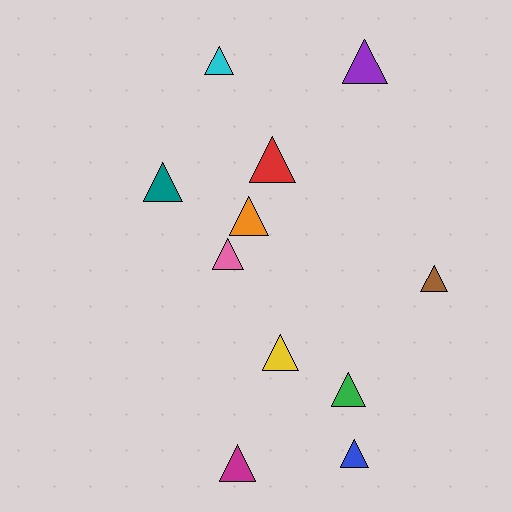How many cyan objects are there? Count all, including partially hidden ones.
There is 1 cyan object.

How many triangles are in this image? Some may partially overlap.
There are 11 triangles.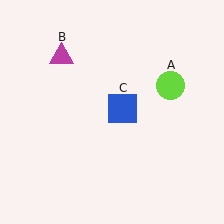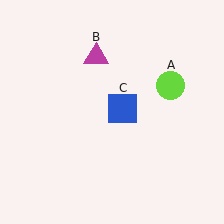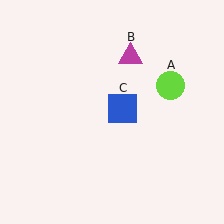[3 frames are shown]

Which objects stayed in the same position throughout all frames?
Lime circle (object A) and blue square (object C) remained stationary.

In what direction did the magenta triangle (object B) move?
The magenta triangle (object B) moved right.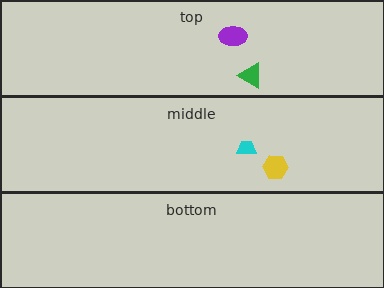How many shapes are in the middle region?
2.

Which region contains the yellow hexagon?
The middle region.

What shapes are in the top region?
The purple ellipse, the green triangle.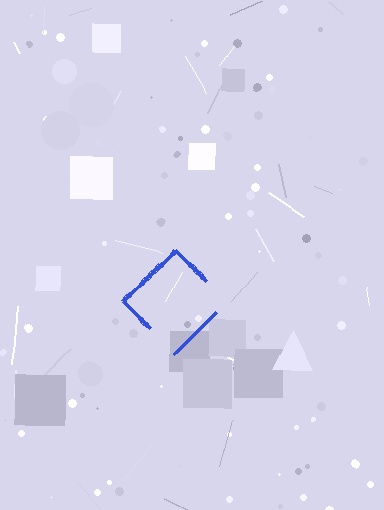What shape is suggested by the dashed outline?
The dashed outline suggests a diamond.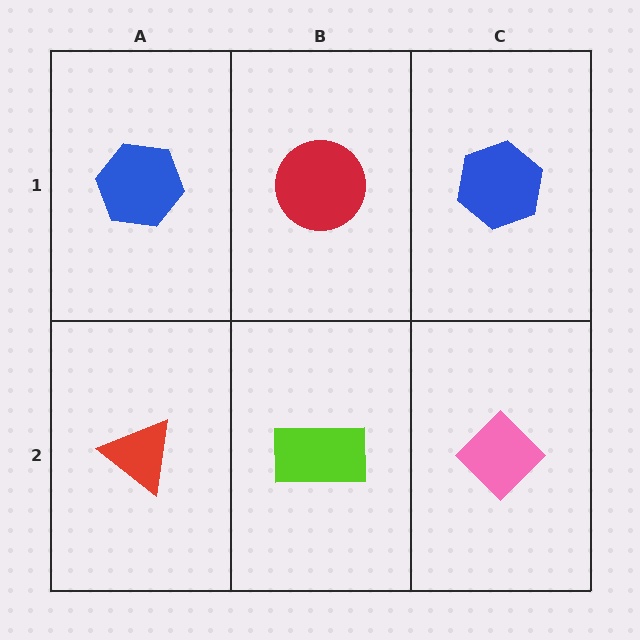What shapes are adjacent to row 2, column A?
A blue hexagon (row 1, column A), a lime rectangle (row 2, column B).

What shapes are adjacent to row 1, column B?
A lime rectangle (row 2, column B), a blue hexagon (row 1, column A), a blue hexagon (row 1, column C).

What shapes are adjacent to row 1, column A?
A red triangle (row 2, column A), a red circle (row 1, column B).